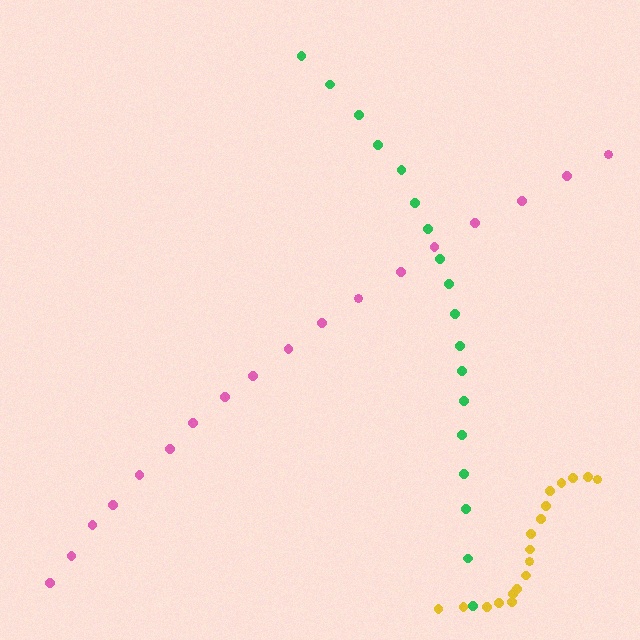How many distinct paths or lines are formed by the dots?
There are 3 distinct paths.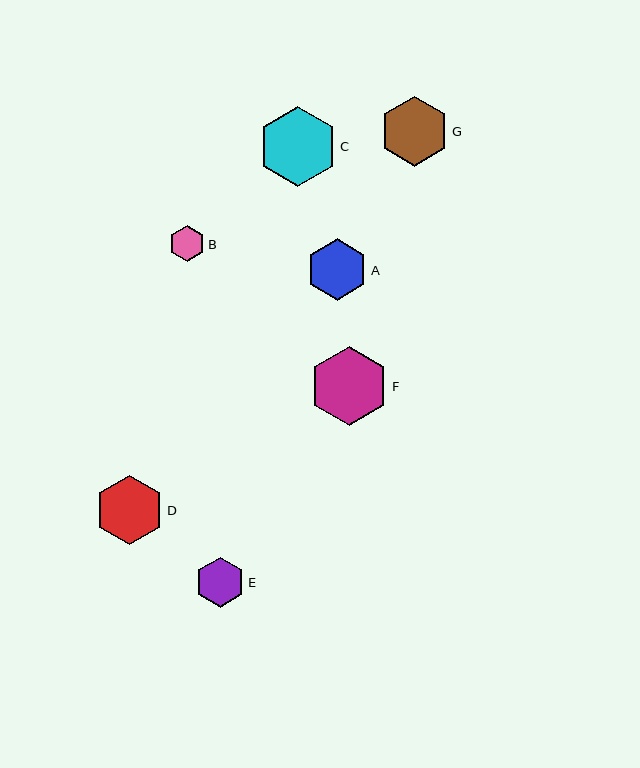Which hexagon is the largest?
Hexagon C is the largest with a size of approximately 80 pixels.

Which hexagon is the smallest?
Hexagon B is the smallest with a size of approximately 36 pixels.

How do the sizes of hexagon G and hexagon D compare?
Hexagon G and hexagon D are approximately the same size.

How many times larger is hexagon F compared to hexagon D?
Hexagon F is approximately 1.1 times the size of hexagon D.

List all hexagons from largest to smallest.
From largest to smallest: C, F, G, D, A, E, B.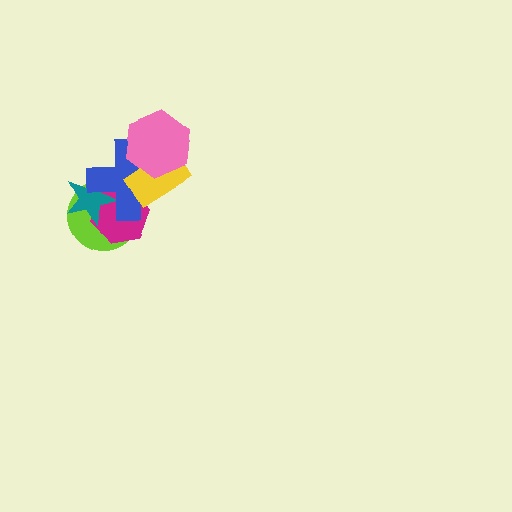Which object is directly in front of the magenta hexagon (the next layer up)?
The teal star is directly in front of the magenta hexagon.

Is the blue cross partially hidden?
Yes, it is partially covered by another shape.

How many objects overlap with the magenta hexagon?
3 objects overlap with the magenta hexagon.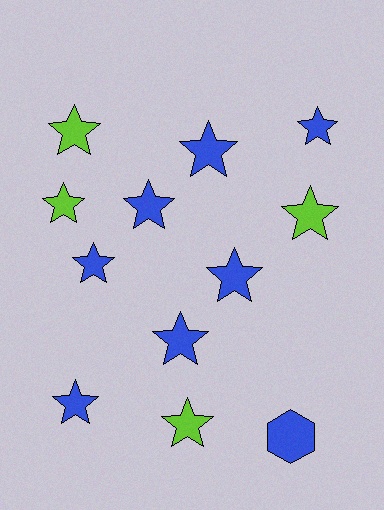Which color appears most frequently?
Blue, with 8 objects.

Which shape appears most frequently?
Star, with 11 objects.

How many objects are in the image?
There are 12 objects.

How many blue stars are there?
There are 7 blue stars.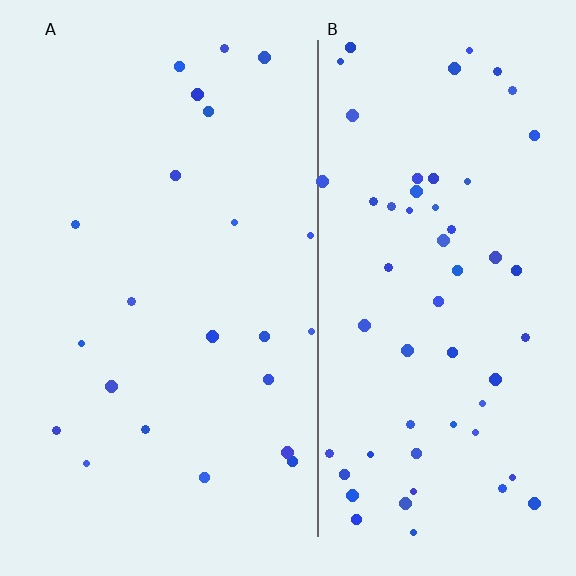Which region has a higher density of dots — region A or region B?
B (the right).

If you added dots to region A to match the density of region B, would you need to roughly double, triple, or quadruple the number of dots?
Approximately triple.